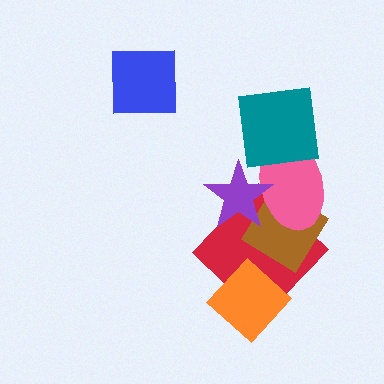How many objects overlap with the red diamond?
4 objects overlap with the red diamond.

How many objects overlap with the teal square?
1 object overlaps with the teal square.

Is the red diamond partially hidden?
Yes, it is partially covered by another shape.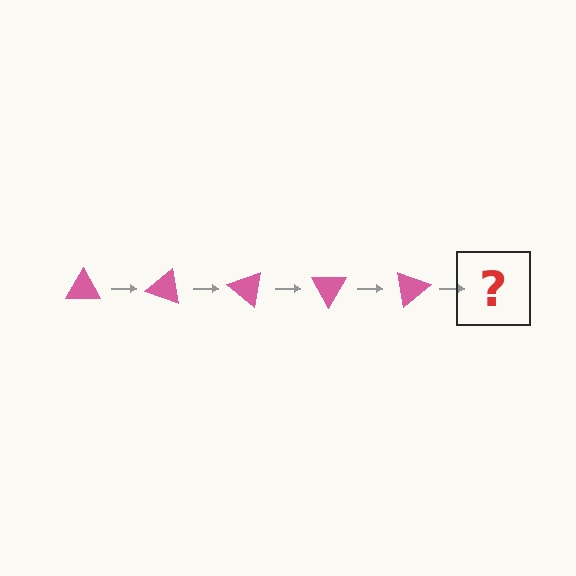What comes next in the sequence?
The next element should be a pink triangle rotated 100 degrees.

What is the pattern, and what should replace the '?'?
The pattern is that the triangle rotates 20 degrees each step. The '?' should be a pink triangle rotated 100 degrees.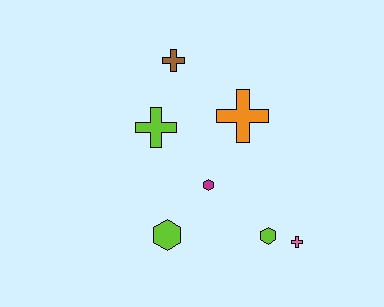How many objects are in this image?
There are 7 objects.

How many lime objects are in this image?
There are 3 lime objects.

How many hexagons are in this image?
There are 3 hexagons.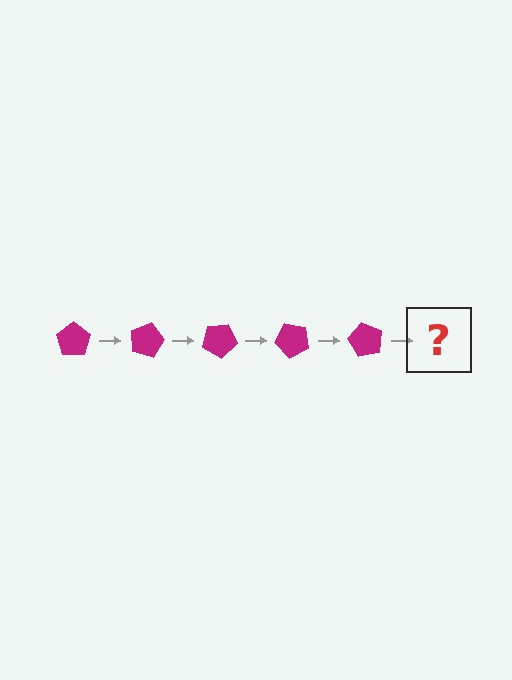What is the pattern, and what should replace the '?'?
The pattern is that the pentagon rotates 15 degrees each step. The '?' should be a magenta pentagon rotated 75 degrees.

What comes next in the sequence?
The next element should be a magenta pentagon rotated 75 degrees.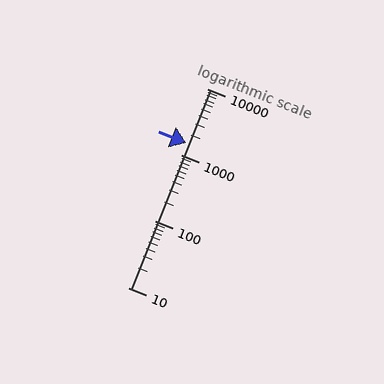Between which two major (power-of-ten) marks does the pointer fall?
The pointer is between 1000 and 10000.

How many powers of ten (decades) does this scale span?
The scale spans 3 decades, from 10 to 10000.